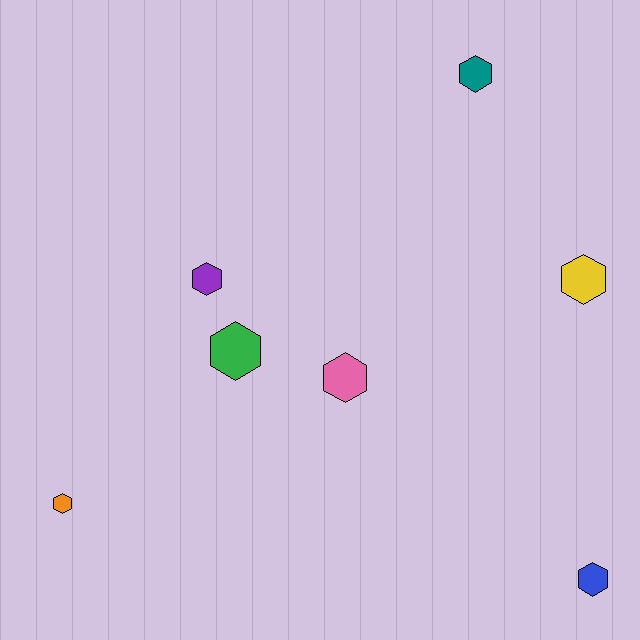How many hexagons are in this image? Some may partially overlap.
There are 7 hexagons.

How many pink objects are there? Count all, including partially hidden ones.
There is 1 pink object.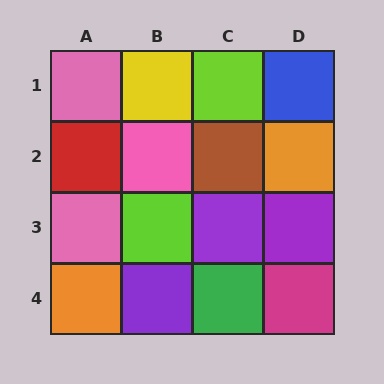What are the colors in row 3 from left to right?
Pink, lime, purple, purple.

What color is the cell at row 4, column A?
Orange.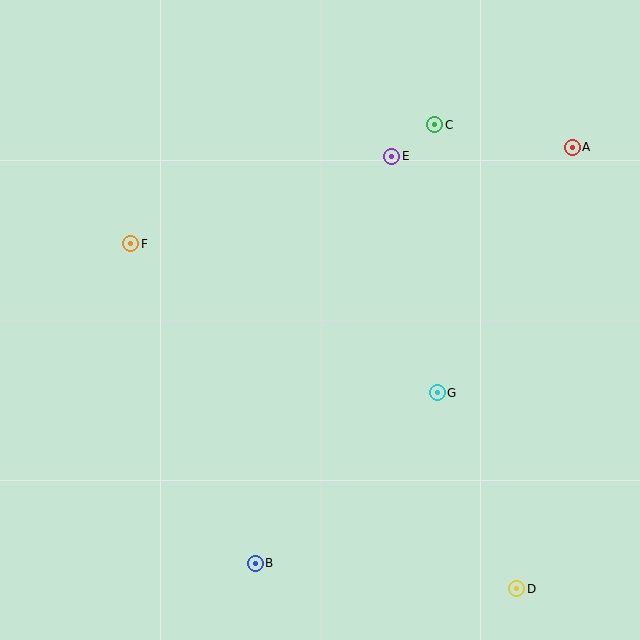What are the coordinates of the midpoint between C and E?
The midpoint between C and E is at (413, 141).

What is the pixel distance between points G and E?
The distance between G and E is 241 pixels.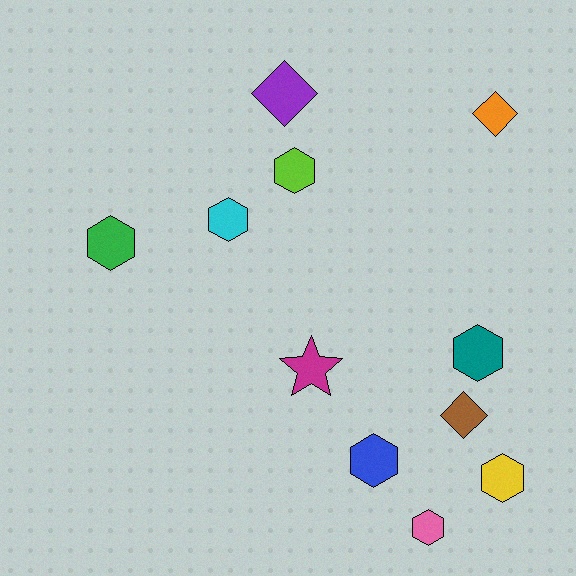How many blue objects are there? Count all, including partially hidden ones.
There is 1 blue object.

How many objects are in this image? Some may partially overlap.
There are 11 objects.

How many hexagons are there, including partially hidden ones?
There are 7 hexagons.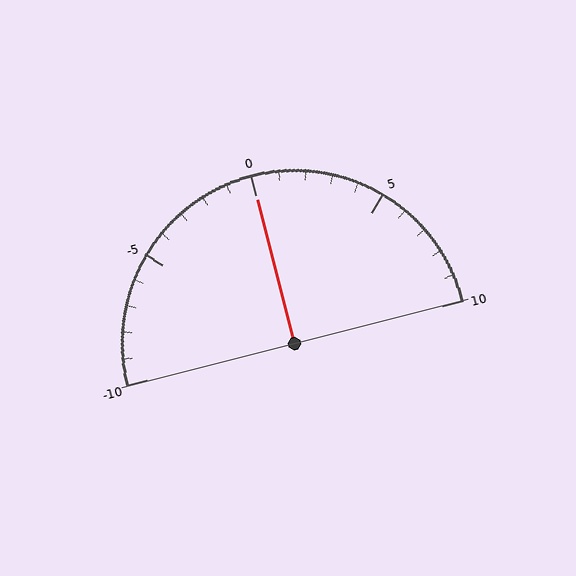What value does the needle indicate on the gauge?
The needle indicates approximately 0.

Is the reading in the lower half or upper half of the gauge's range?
The reading is in the upper half of the range (-10 to 10).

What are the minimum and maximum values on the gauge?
The gauge ranges from -10 to 10.